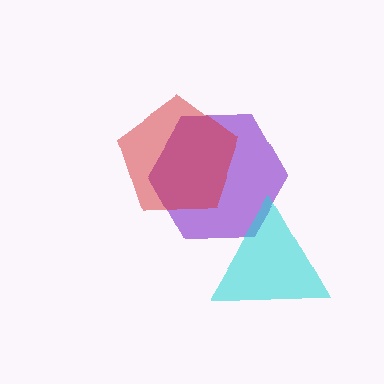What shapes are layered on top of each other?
The layered shapes are: a purple hexagon, a red pentagon, a cyan triangle.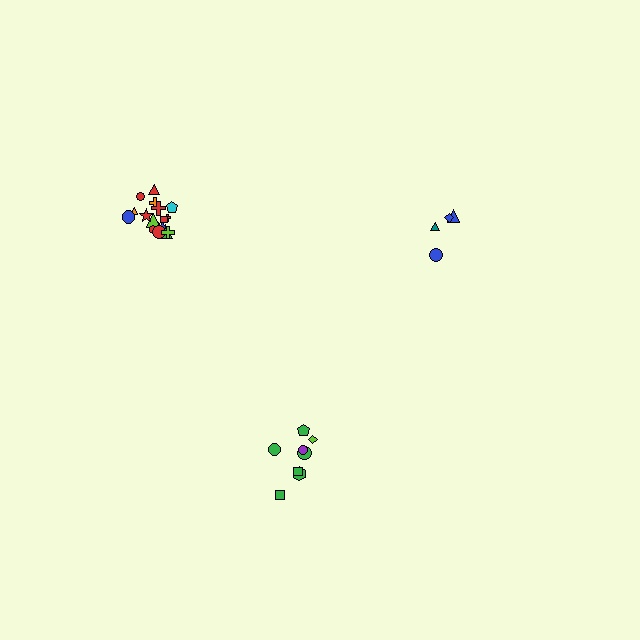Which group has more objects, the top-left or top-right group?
The top-left group.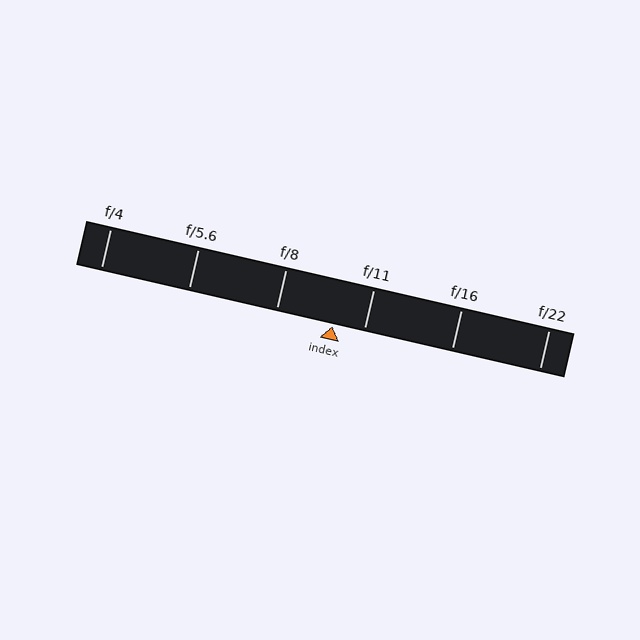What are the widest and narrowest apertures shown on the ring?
The widest aperture shown is f/4 and the narrowest is f/22.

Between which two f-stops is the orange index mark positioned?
The index mark is between f/8 and f/11.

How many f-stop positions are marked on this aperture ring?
There are 6 f-stop positions marked.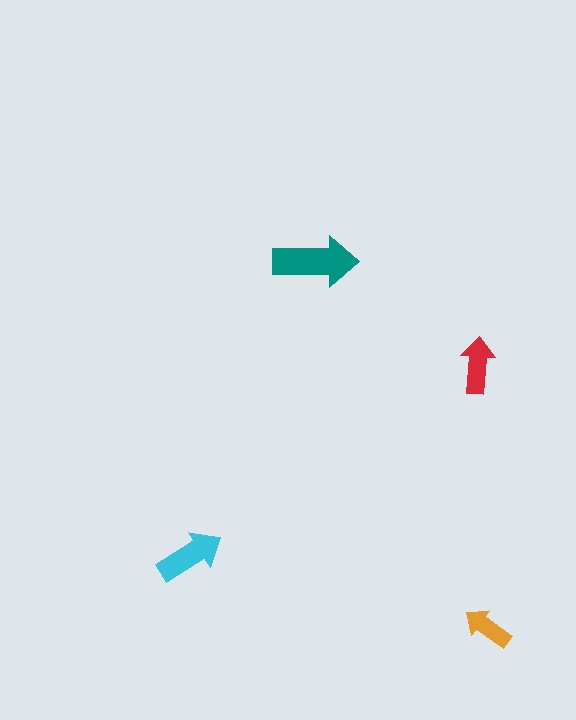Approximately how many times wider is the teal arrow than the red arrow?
About 1.5 times wider.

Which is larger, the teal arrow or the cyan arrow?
The teal one.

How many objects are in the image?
There are 4 objects in the image.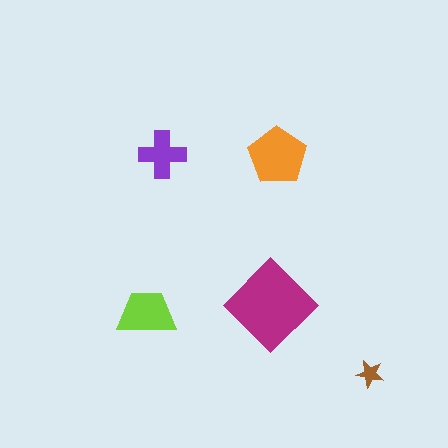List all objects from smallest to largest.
The brown star, the purple cross, the lime trapezoid, the orange pentagon, the magenta diamond.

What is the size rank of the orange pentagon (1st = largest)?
2nd.